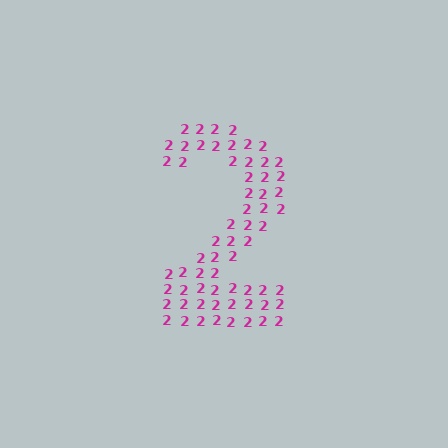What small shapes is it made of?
It is made of small digit 2's.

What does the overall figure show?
The overall figure shows the digit 2.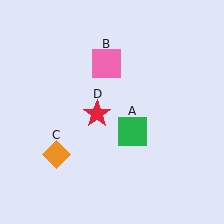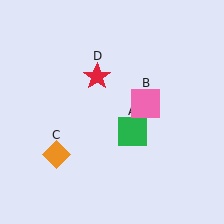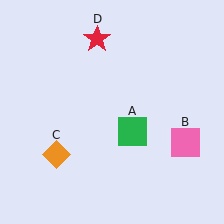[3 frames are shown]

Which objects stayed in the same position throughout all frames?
Green square (object A) and orange diamond (object C) remained stationary.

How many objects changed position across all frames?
2 objects changed position: pink square (object B), red star (object D).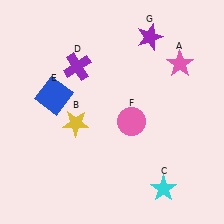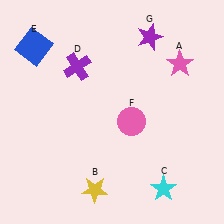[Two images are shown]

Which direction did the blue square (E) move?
The blue square (E) moved up.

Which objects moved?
The objects that moved are: the yellow star (B), the blue square (E).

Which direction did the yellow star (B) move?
The yellow star (B) moved down.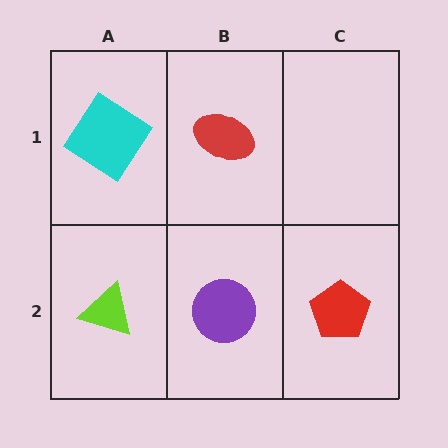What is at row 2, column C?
A red pentagon.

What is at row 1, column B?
A red ellipse.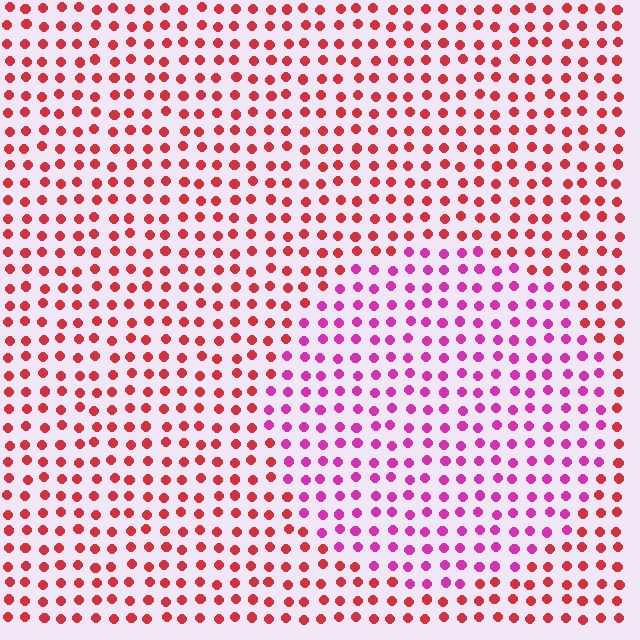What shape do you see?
I see a circle.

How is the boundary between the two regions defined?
The boundary is defined purely by a slight shift in hue (about 44 degrees). Spacing, size, and orientation are identical on both sides.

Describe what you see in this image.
The image is filled with small red elements in a uniform arrangement. A circle-shaped region is visible where the elements are tinted to a slightly different hue, forming a subtle color boundary.